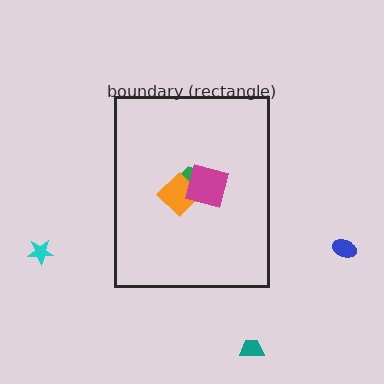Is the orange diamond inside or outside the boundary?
Inside.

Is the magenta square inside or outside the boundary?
Inside.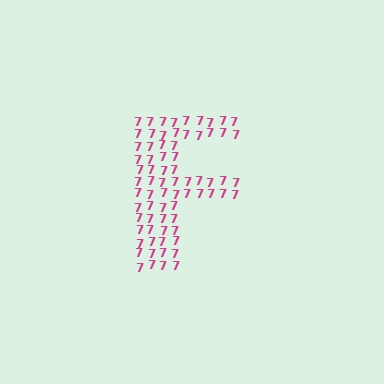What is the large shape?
The large shape is the letter F.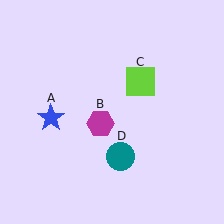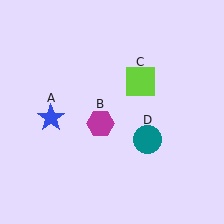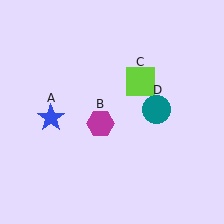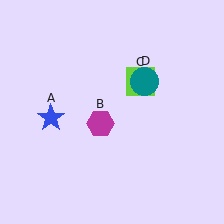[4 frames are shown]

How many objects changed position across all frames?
1 object changed position: teal circle (object D).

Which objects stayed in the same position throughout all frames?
Blue star (object A) and magenta hexagon (object B) and lime square (object C) remained stationary.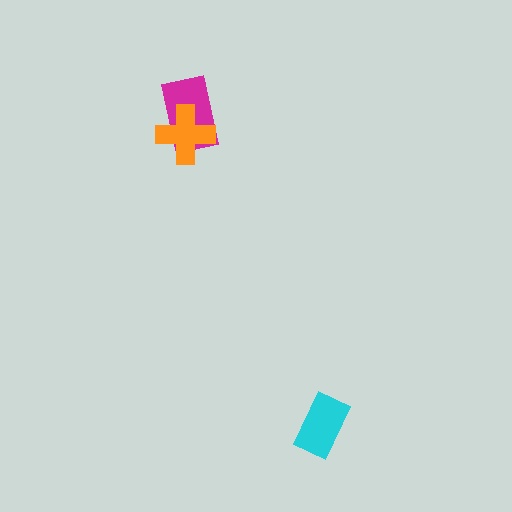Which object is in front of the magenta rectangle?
The orange cross is in front of the magenta rectangle.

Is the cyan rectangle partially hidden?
No, no other shape covers it.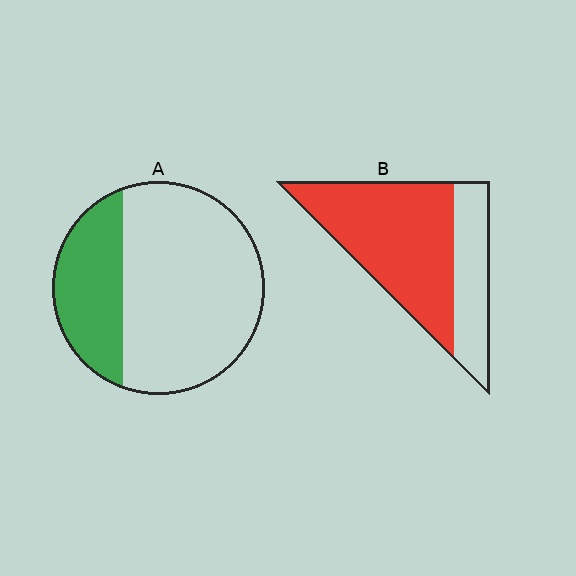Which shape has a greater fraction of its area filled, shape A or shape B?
Shape B.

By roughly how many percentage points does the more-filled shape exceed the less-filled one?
By roughly 40 percentage points (B over A).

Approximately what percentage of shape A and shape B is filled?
A is approximately 30% and B is approximately 70%.